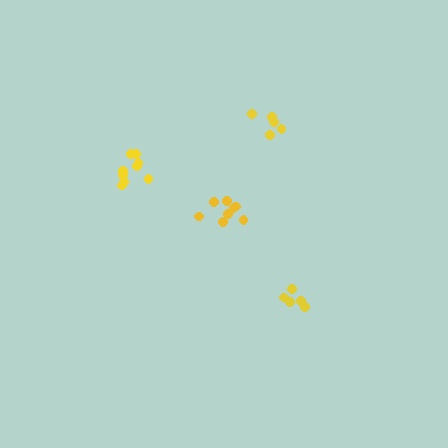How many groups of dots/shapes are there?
There are 4 groups.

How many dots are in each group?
Group 1: 5 dots, Group 2: 9 dots, Group 3: 8 dots, Group 4: 5 dots (27 total).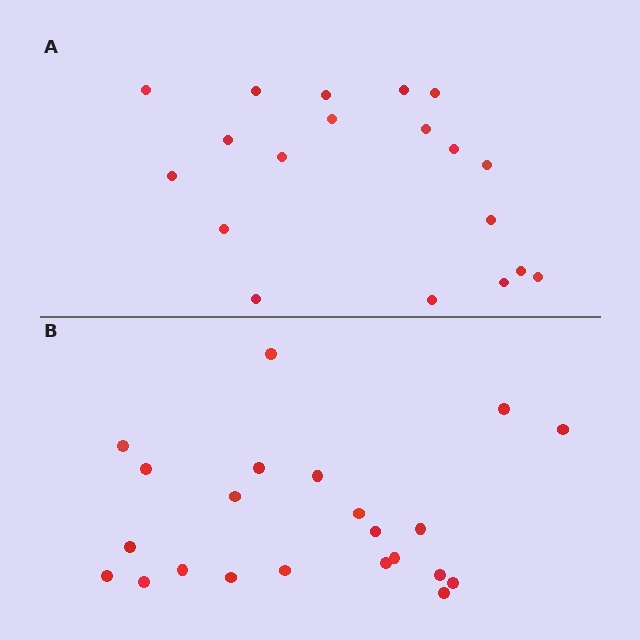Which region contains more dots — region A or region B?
Region B (the bottom region) has more dots.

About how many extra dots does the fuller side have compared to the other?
Region B has just a few more — roughly 2 or 3 more dots than region A.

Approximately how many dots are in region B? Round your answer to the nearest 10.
About 20 dots. (The exact count is 22, which rounds to 20.)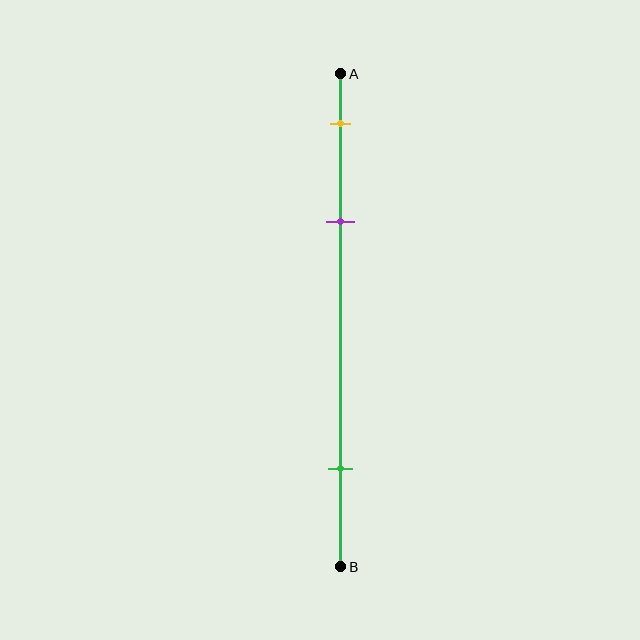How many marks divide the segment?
There are 3 marks dividing the segment.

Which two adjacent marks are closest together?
The yellow and purple marks are the closest adjacent pair.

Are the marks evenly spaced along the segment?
No, the marks are not evenly spaced.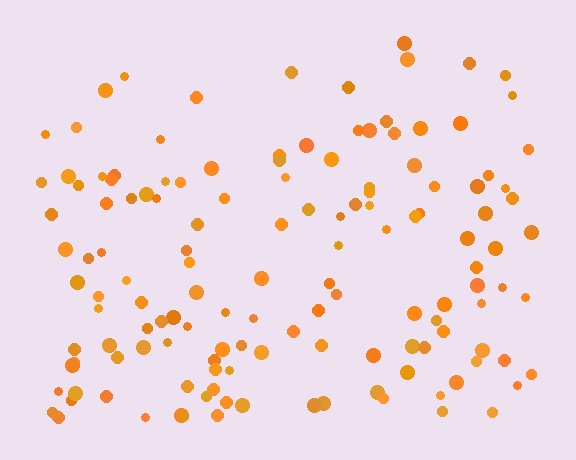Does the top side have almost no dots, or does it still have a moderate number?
Still a moderate number, just noticeably fewer than the bottom.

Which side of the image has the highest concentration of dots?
The bottom.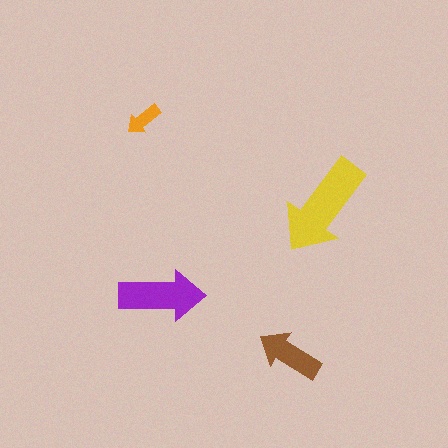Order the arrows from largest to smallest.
the yellow one, the purple one, the brown one, the orange one.